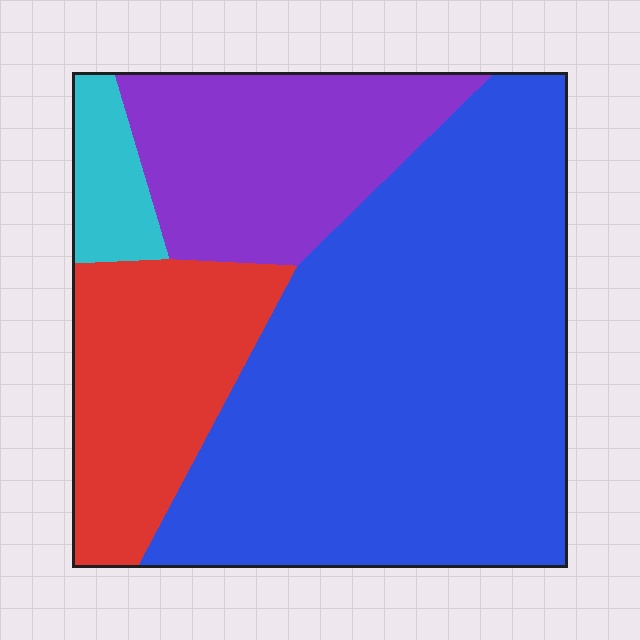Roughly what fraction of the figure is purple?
Purple covers about 20% of the figure.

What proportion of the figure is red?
Red takes up about one sixth (1/6) of the figure.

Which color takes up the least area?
Cyan, at roughly 5%.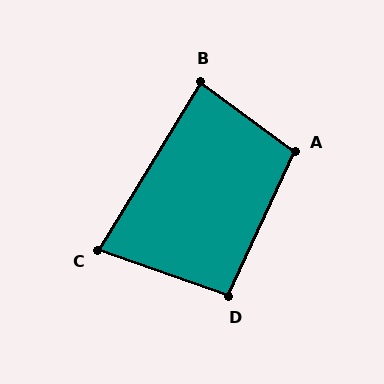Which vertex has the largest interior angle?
A, at approximately 102 degrees.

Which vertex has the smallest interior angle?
C, at approximately 78 degrees.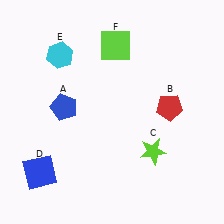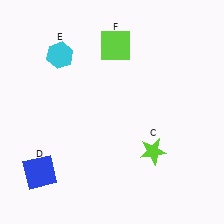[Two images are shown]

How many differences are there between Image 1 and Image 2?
There are 2 differences between the two images.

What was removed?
The red pentagon (B), the blue pentagon (A) were removed in Image 2.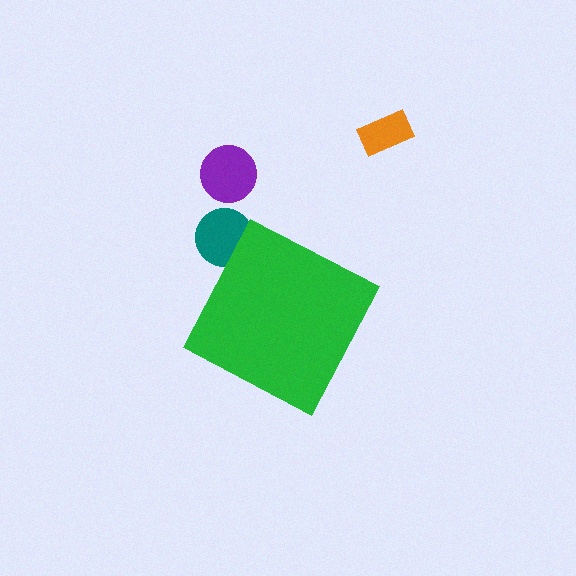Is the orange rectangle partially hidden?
No, the orange rectangle is fully visible.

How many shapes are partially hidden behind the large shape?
1 shape is partially hidden.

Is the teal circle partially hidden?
Yes, the teal circle is partially hidden behind the green diamond.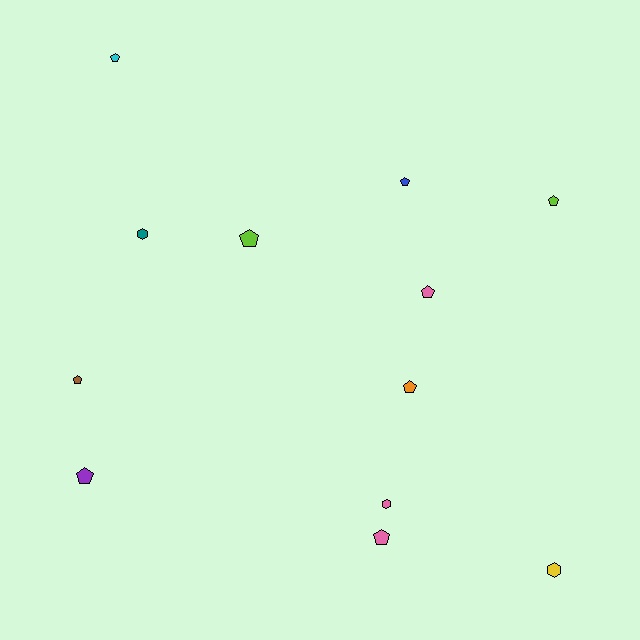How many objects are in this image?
There are 12 objects.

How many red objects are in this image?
There are no red objects.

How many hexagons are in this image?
There are 3 hexagons.